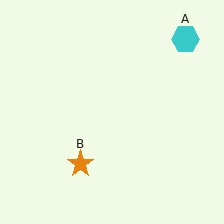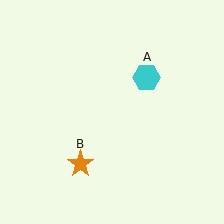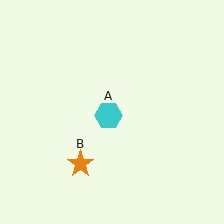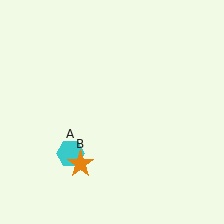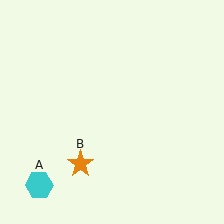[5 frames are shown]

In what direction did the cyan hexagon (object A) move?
The cyan hexagon (object A) moved down and to the left.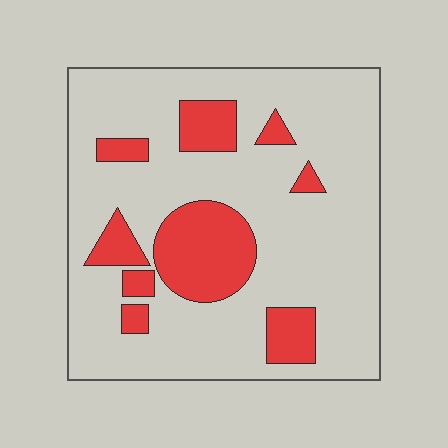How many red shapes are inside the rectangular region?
9.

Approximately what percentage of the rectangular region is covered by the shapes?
Approximately 20%.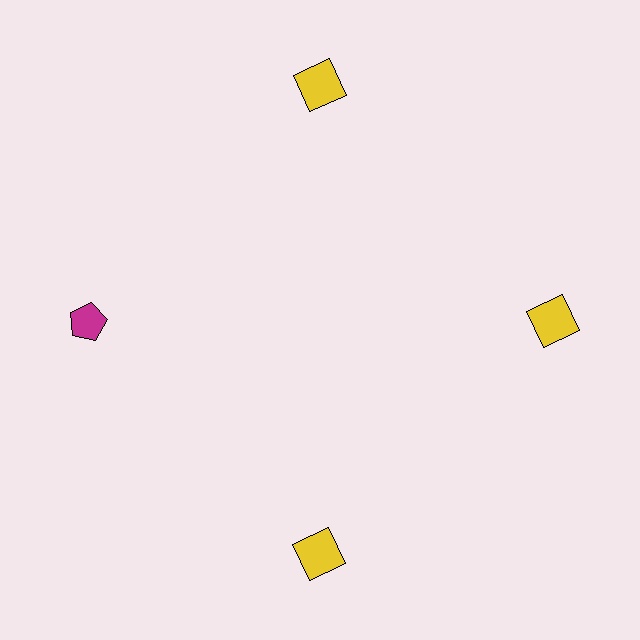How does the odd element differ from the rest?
It differs in both color (magenta instead of yellow) and shape (pentagon instead of square).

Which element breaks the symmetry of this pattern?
The magenta pentagon at roughly the 9 o'clock position breaks the symmetry. All other shapes are yellow squares.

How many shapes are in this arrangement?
There are 4 shapes arranged in a ring pattern.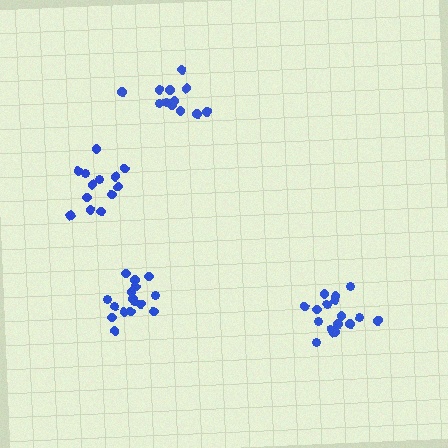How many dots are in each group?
Group 1: 13 dots, Group 2: 16 dots, Group 3: 12 dots, Group 4: 17 dots (58 total).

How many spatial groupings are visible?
There are 4 spatial groupings.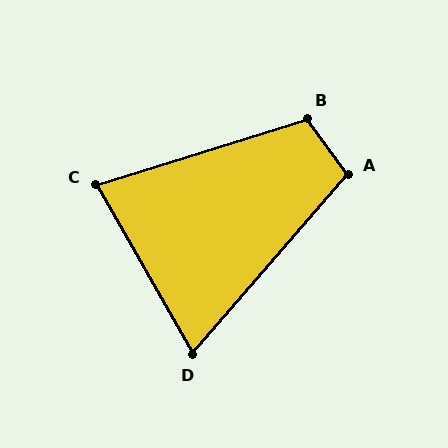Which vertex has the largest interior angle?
B, at approximately 109 degrees.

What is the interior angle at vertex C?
Approximately 78 degrees (acute).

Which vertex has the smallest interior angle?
D, at approximately 71 degrees.